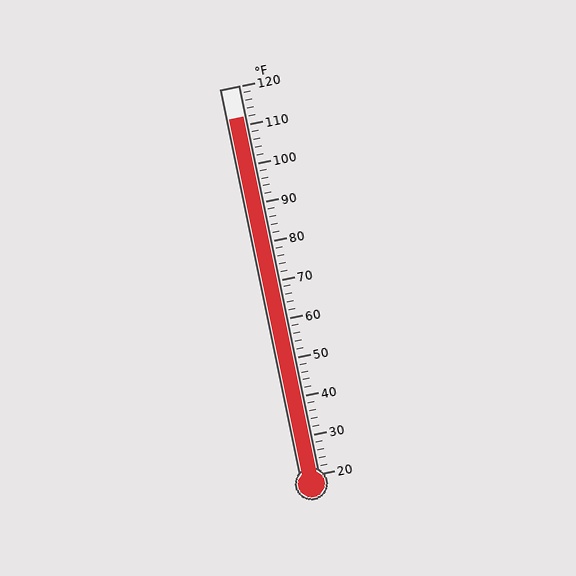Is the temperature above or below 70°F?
The temperature is above 70°F.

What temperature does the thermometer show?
The thermometer shows approximately 112°F.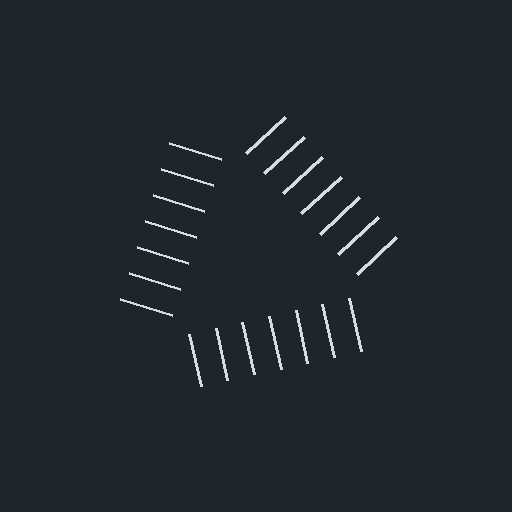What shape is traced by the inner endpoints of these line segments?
An illusory triangle — the line segments terminate on its edges but no continuous stroke is drawn.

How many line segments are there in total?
21 — 7 along each of the 3 edges.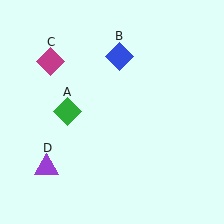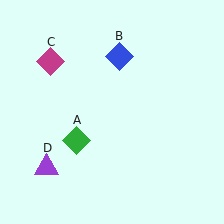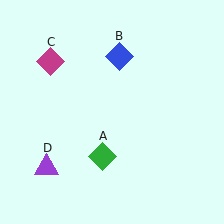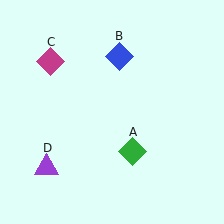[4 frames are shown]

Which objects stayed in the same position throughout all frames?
Blue diamond (object B) and magenta diamond (object C) and purple triangle (object D) remained stationary.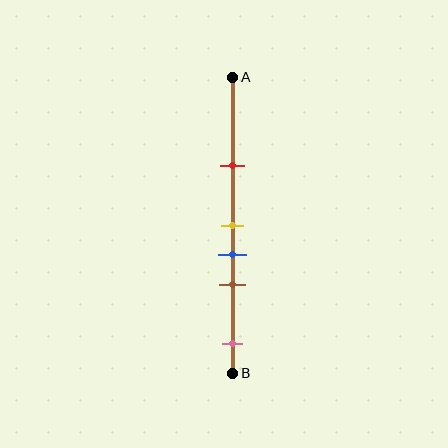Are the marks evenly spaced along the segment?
No, the marks are not evenly spaced.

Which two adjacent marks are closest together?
The yellow and blue marks are the closest adjacent pair.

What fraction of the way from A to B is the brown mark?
The brown mark is approximately 70% (0.7) of the way from A to B.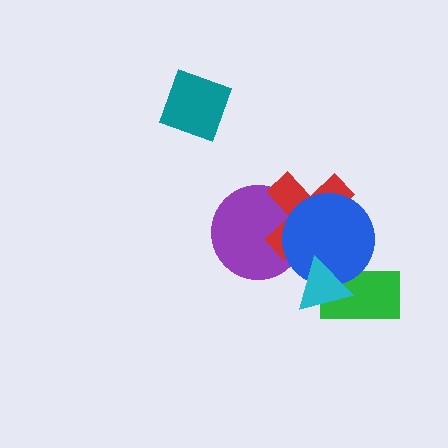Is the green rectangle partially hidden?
Yes, it is partially covered by another shape.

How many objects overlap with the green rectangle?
2 objects overlap with the green rectangle.